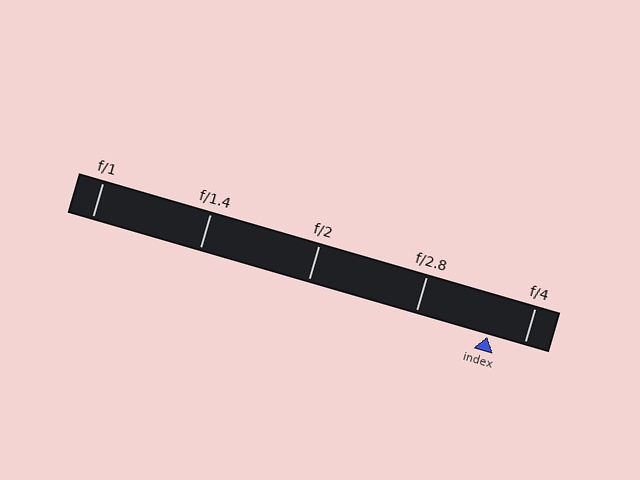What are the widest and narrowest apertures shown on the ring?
The widest aperture shown is f/1 and the narrowest is f/4.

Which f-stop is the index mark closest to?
The index mark is closest to f/4.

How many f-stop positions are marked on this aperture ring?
There are 5 f-stop positions marked.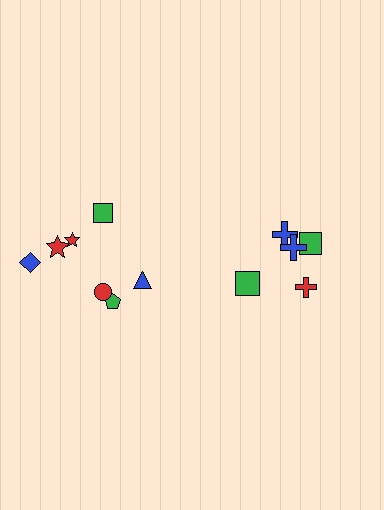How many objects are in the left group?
There are 7 objects.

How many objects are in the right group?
There are 5 objects.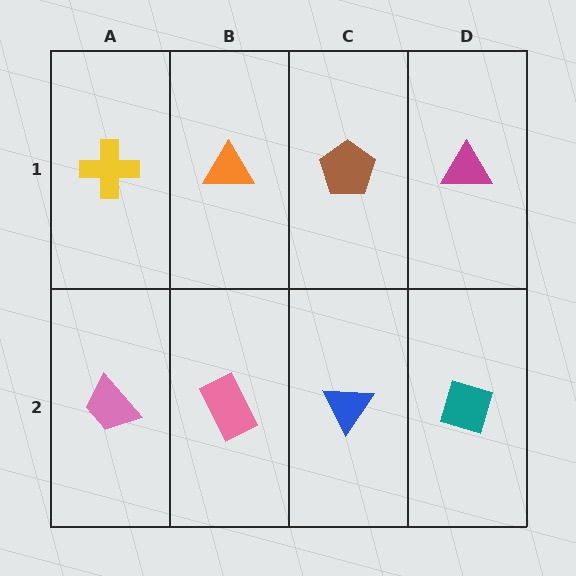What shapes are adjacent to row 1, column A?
A pink trapezoid (row 2, column A), an orange triangle (row 1, column B).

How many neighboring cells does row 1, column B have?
3.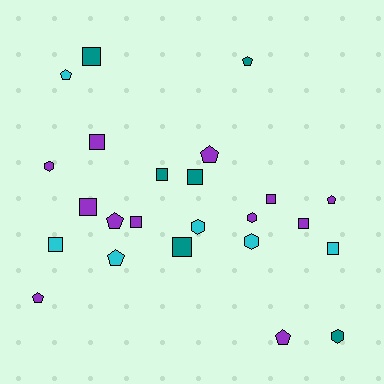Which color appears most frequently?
Purple, with 12 objects.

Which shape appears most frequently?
Square, with 11 objects.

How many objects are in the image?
There are 24 objects.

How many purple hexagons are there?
There are 2 purple hexagons.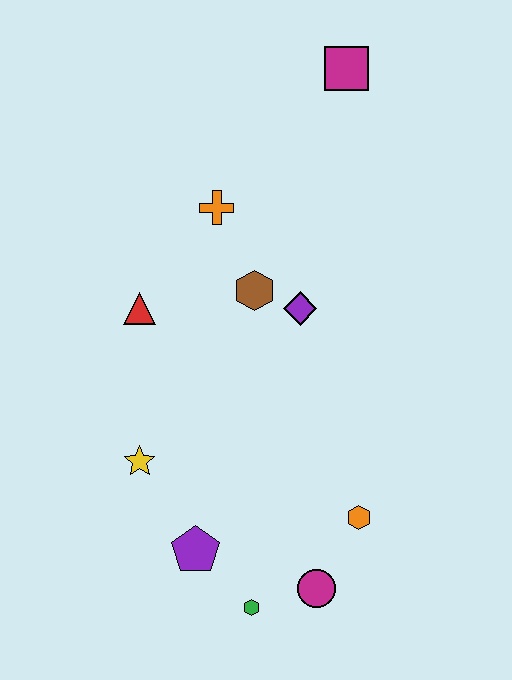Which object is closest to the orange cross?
The brown hexagon is closest to the orange cross.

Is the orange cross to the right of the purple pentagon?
Yes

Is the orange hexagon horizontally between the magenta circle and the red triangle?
No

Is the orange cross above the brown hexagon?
Yes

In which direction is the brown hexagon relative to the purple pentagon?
The brown hexagon is above the purple pentagon.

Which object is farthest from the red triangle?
The magenta circle is farthest from the red triangle.